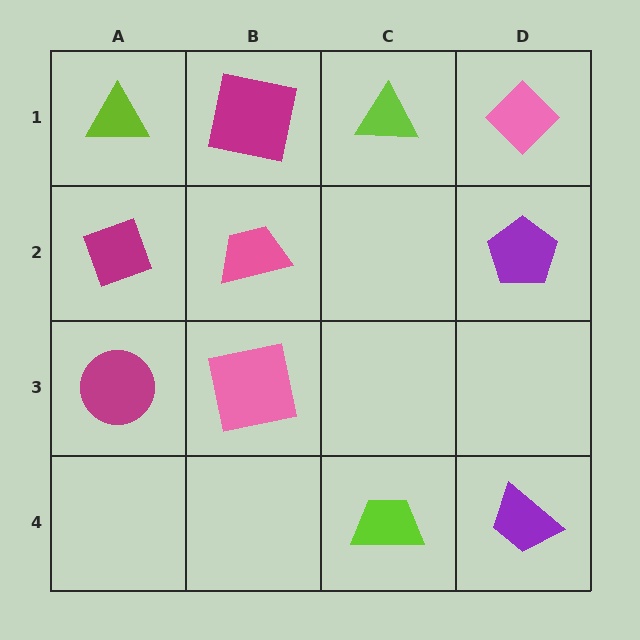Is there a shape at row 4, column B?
No, that cell is empty.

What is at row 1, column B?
A magenta square.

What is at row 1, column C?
A lime triangle.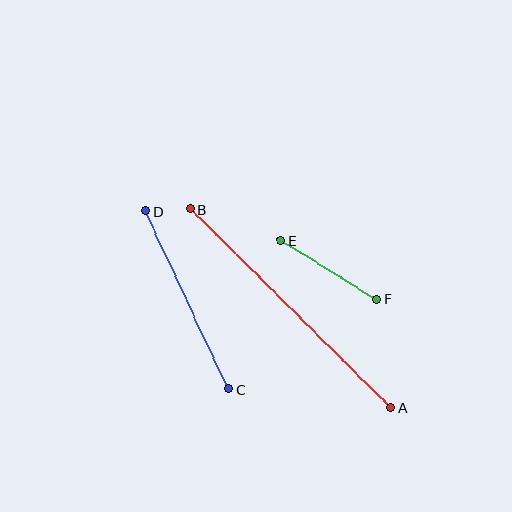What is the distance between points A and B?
The distance is approximately 282 pixels.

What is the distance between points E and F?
The distance is approximately 112 pixels.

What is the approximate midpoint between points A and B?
The midpoint is at approximately (291, 308) pixels.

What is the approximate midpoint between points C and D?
The midpoint is at approximately (187, 300) pixels.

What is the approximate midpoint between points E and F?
The midpoint is at approximately (329, 270) pixels.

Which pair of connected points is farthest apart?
Points A and B are farthest apart.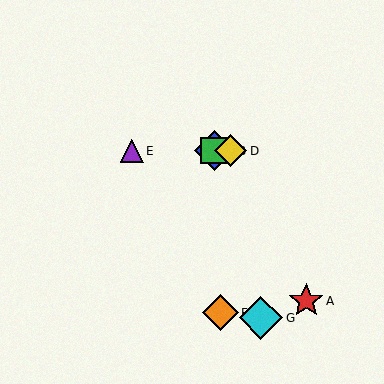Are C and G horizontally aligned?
No, C is at y≈151 and G is at y≈318.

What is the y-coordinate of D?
Object D is at y≈151.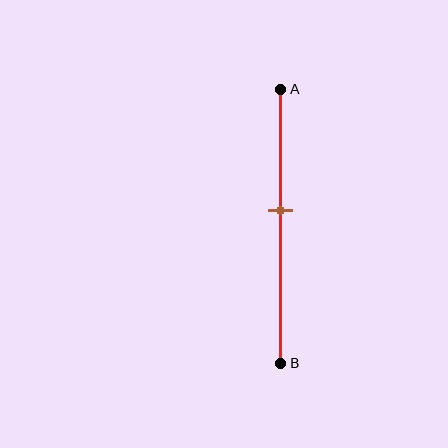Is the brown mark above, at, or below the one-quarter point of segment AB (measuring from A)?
The brown mark is below the one-quarter point of segment AB.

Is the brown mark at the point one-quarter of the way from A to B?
No, the mark is at about 45% from A, not at the 25% one-quarter point.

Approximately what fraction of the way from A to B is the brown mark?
The brown mark is approximately 45% of the way from A to B.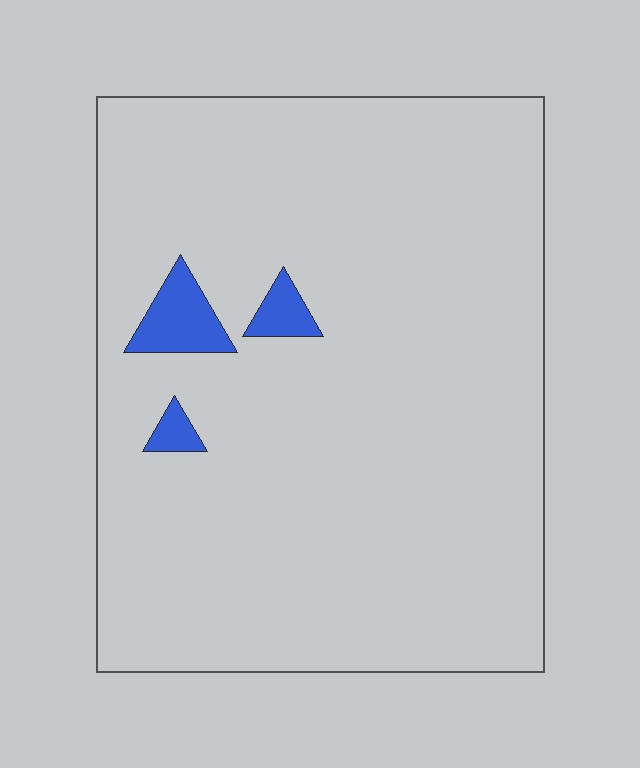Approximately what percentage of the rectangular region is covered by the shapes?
Approximately 5%.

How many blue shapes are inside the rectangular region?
3.